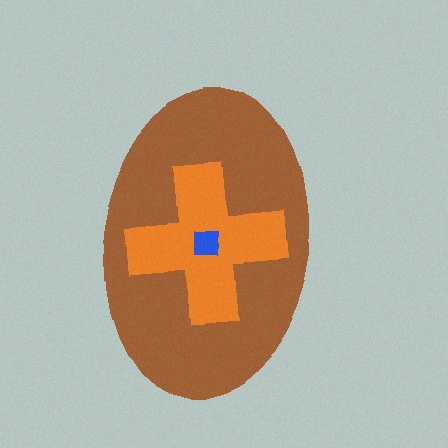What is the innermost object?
The blue square.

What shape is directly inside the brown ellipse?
The orange cross.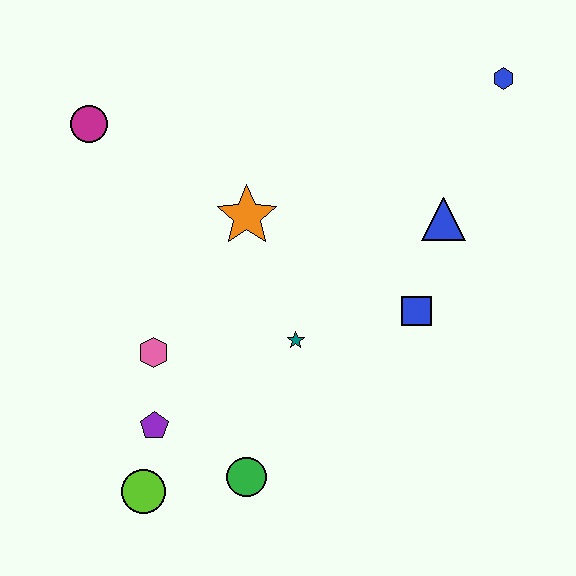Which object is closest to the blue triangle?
The blue square is closest to the blue triangle.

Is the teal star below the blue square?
Yes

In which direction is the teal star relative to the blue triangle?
The teal star is to the left of the blue triangle.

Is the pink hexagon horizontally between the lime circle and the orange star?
Yes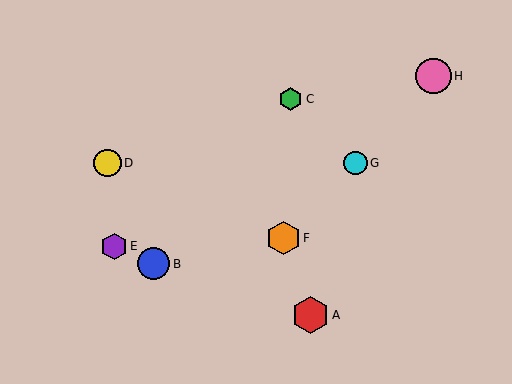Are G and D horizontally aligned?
Yes, both are at y≈163.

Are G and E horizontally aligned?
No, G is at y≈163 and E is at y≈246.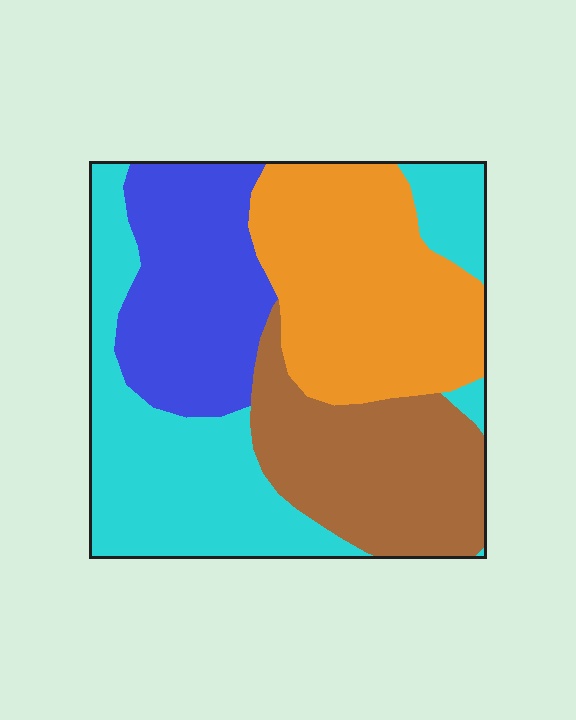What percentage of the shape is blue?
Blue covers 21% of the shape.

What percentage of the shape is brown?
Brown covers about 20% of the shape.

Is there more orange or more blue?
Orange.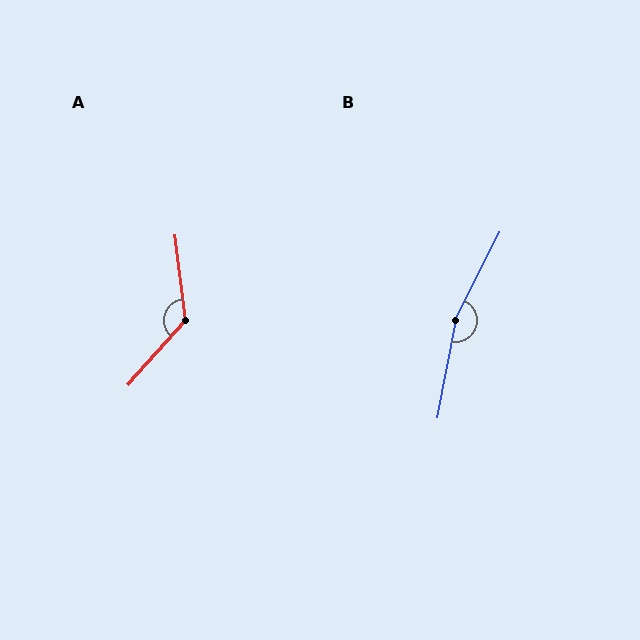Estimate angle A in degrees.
Approximately 131 degrees.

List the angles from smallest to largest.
A (131°), B (164°).